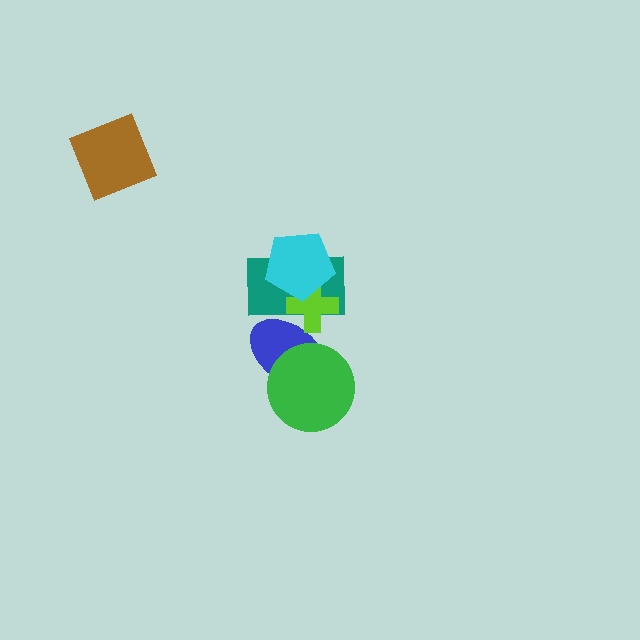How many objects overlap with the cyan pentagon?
2 objects overlap with the cyan pentagon.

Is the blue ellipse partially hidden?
Yes, it is partially covered by another shape.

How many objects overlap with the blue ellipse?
3 objects overlap with the blue ellipse.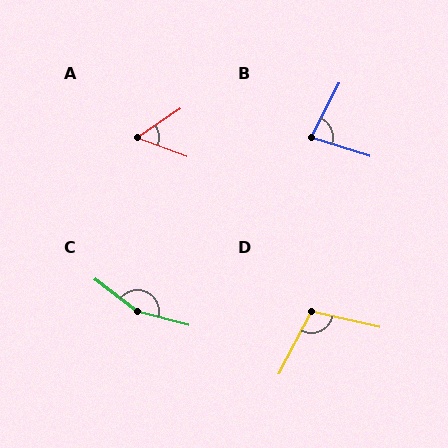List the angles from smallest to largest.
A (55°), B (81°), D (105°), C (158°).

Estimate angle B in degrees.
Approximately 81 degrees.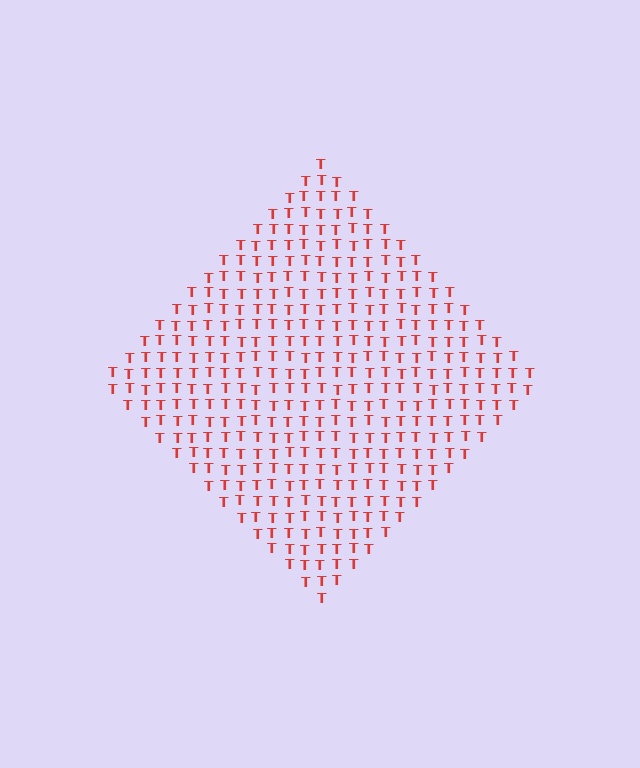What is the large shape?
The large shape is a diamond.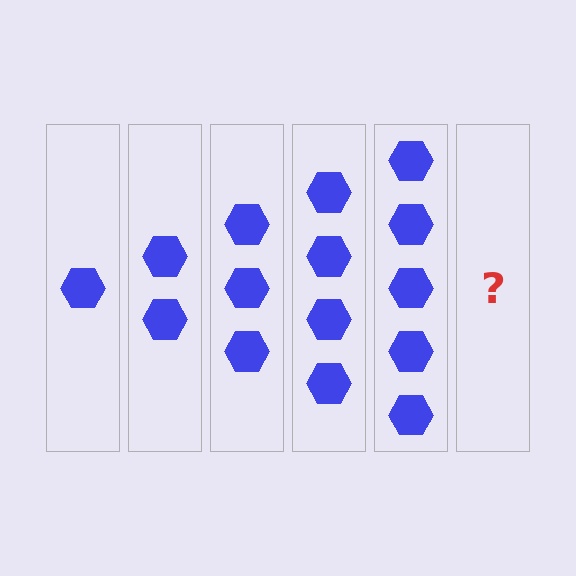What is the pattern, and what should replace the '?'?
The pattern is that each step adds one more hexagon. The '?' should be 6 hexagons.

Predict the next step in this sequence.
The next step is 6 hexagons.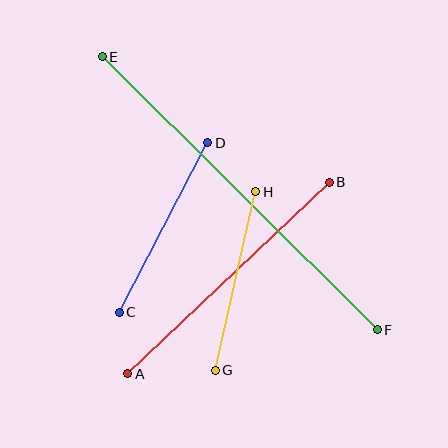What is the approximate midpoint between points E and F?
The midpoint is at approximately (240, 193) pixels.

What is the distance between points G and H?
The distance is approximately 183 pixels.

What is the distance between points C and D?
The distance is approximately 191 pixels.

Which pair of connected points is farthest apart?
Points E and F are farthest apart.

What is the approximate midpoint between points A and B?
The midpoint is at approximately (229, 278) pixels.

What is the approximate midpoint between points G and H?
The midpoint is at approximately (236, 281) pixels.